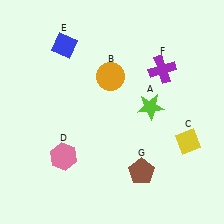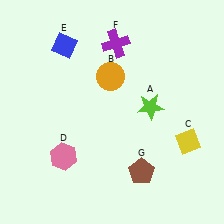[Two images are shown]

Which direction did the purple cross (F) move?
The purple cross (F) moved left.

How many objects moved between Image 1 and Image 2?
1 object moved between the two images.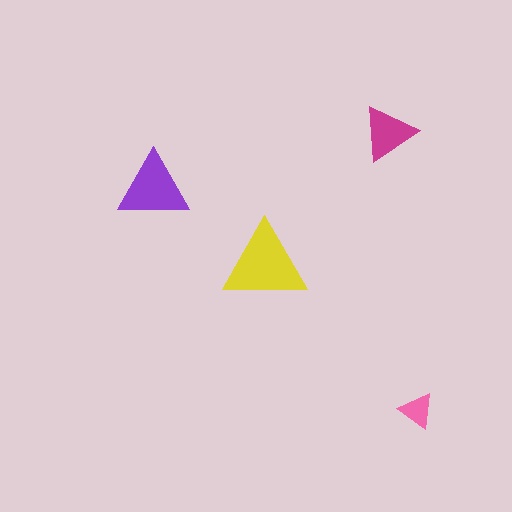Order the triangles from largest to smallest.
the yellow one, the purple one, the magenta one, the pink one.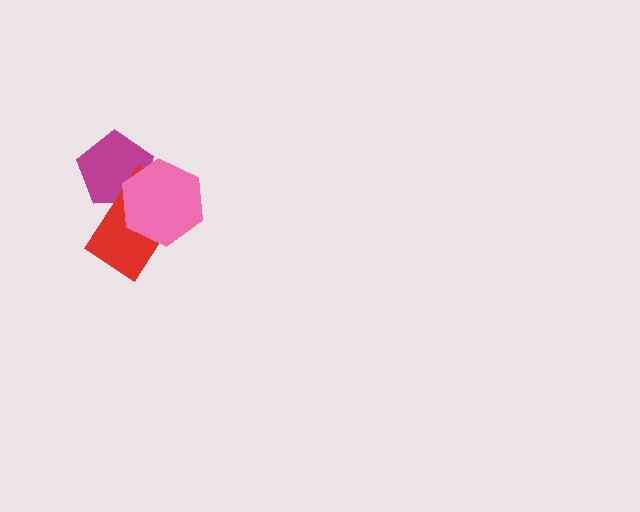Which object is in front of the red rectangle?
The pink hexagon is in front of the red rectangle.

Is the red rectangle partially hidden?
Yes, it is partially covered by another shape.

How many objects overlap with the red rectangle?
2 objects overlap with the red rectangle.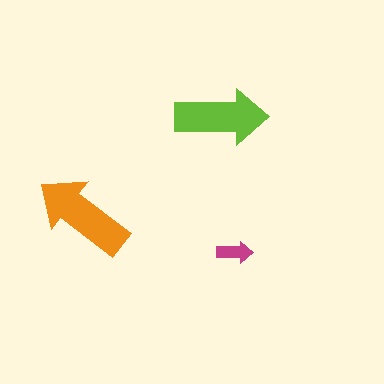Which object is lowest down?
The magenta arrow is bottommost.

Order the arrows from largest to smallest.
the orange one, the lime one, the magenta one.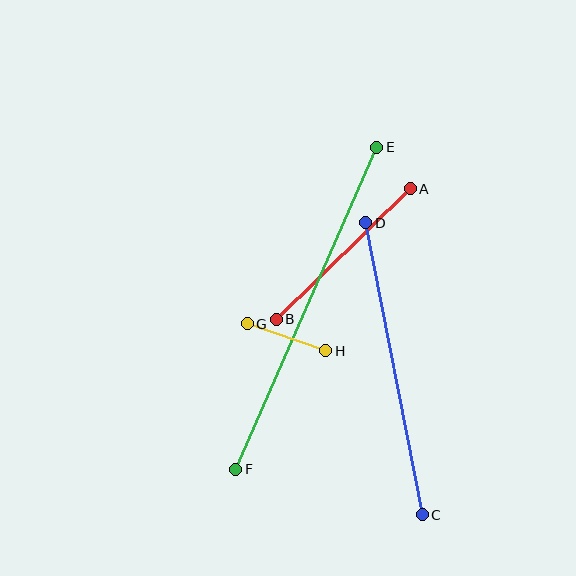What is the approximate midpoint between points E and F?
The midpoint is at approximately (306, 308) pixels.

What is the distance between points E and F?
The distance is approximately 351 pixels.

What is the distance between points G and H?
The distance is approximately 83 pixels.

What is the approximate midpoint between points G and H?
The midpoint is at approximately (287, 337) pixels.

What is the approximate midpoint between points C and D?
The midpoint is at approximately (394, 369) pixels.